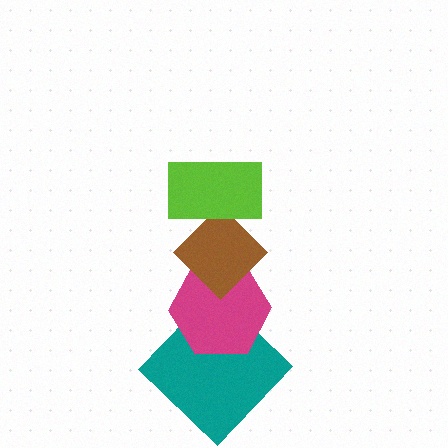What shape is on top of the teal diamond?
The magenta hexagon is on top of the teal diamond.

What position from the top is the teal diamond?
The teal diamond is 4th from the top.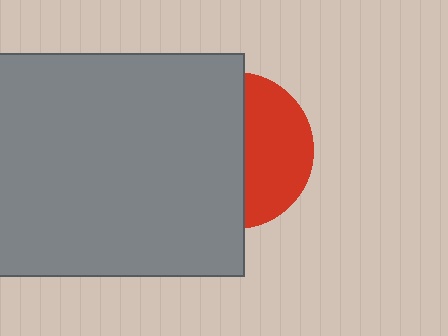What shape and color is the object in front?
The object in front is a gray rectangle.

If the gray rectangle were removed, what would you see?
You would see the complete red circle.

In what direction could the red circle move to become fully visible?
The red circle could move right. That would shift it out from behind the gray rectangle entirely.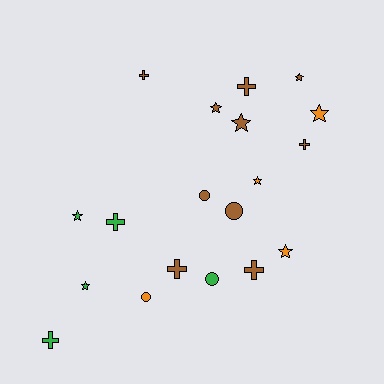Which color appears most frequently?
Brown, with 10 objects.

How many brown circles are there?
There are 2 brown circles.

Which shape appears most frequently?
Star, with 8 objects.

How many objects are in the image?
There are 19 objects.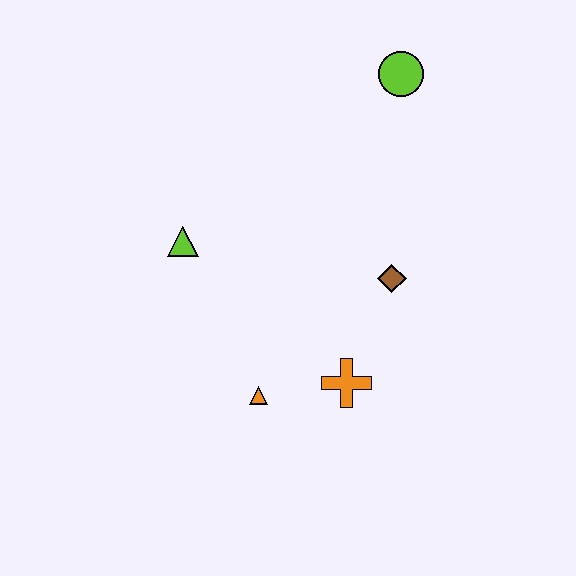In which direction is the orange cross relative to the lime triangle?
The orange cross is to the right of the lime triangle.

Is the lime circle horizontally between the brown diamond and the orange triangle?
No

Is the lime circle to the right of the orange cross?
Yes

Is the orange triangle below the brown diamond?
Yes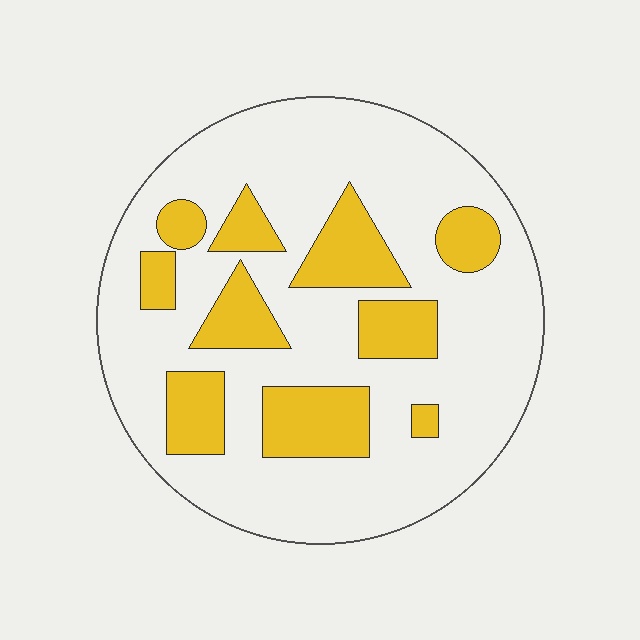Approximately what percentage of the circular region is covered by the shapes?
Approximately 25%.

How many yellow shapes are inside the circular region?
10.